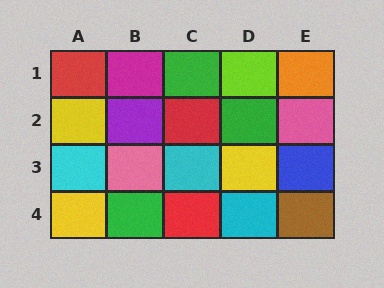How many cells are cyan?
3 cells are cyan.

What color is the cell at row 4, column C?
Red.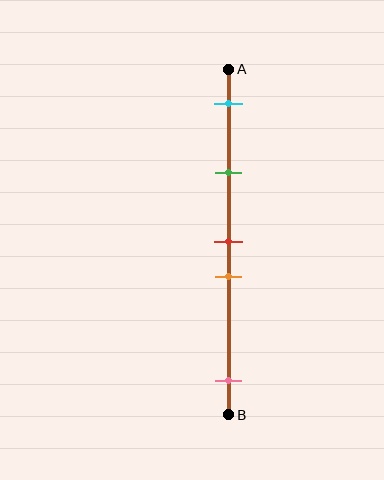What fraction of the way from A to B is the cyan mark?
The cyan mark is approximately 10% (0.1) of the way from A to B.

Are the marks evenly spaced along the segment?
No, the marks are not evenly spaced.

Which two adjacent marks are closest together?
The red and orange marks are the closest adjacent pair.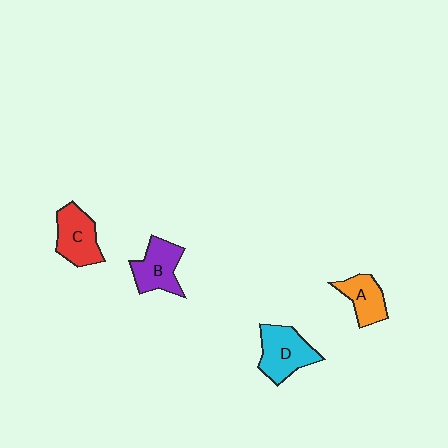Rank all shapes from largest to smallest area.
From largest to smallest: D (cyan), C (red), B (purple), A (orange).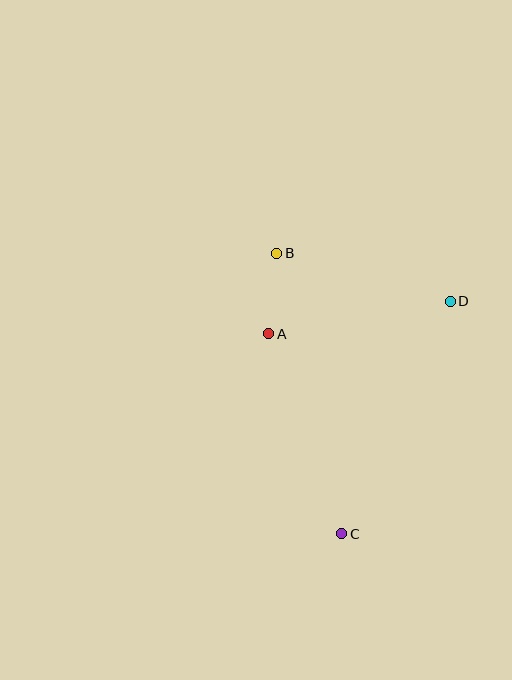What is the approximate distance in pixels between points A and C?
The distance between A and C is approximately 213 pixels.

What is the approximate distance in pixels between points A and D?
The distance between A and D is approximately 185 pixels.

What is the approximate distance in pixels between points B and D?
The distance between B and D is approximately 180 pixels.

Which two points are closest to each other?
Points A and B are closest to each other.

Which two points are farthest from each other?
Points B and C are farthest from each other.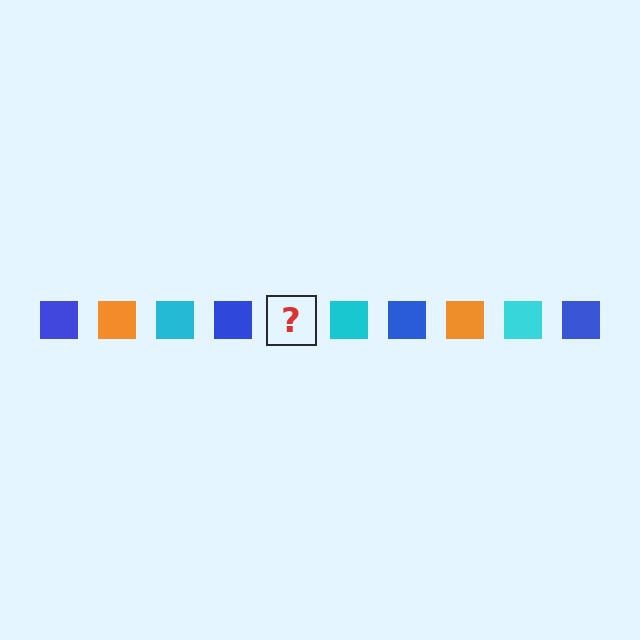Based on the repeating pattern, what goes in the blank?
The blank should be an orange square.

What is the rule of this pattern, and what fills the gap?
The rule is that the pattern cycles through blue, orange, cyan squares. The gap should be filled with an orange square.